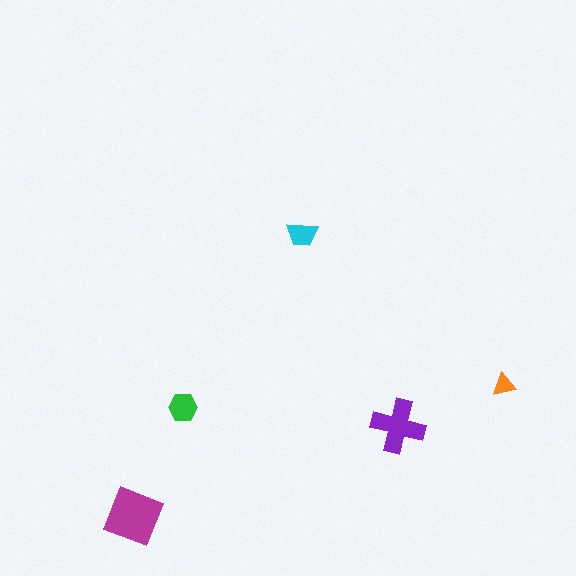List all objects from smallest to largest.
The orange triangle, the cyan trapezoid, the green hexagon, the purple cross, the magenta diamond.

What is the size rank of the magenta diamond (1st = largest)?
1st.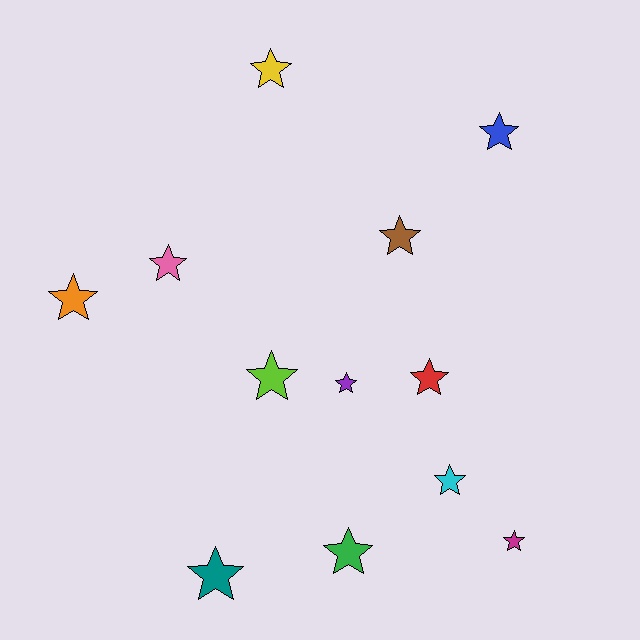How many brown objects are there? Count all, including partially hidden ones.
There is 1 brown object.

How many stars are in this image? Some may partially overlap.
There are 12 stars.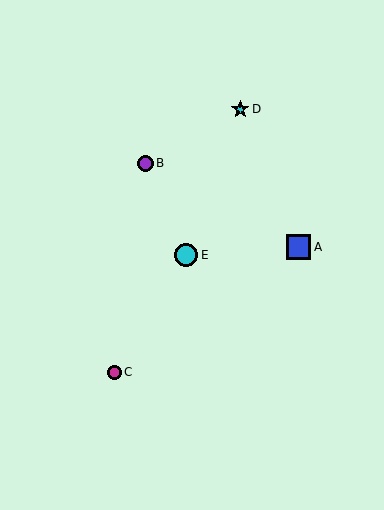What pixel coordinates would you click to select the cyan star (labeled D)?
Click at (240, 109) to select the cyan star D.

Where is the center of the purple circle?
The center of the purple circle is at (145, 163).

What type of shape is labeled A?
Shape A is a blue square.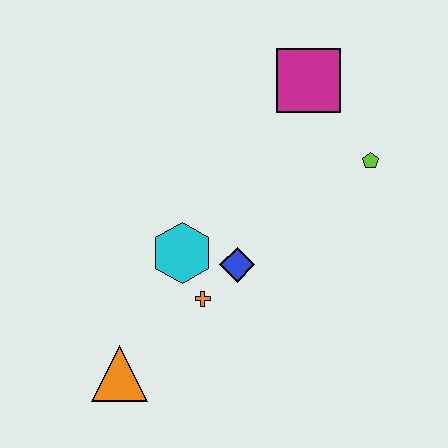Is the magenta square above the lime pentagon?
Yes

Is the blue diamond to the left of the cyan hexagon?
No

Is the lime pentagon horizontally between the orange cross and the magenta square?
No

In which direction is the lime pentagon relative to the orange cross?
The lime pentagon is to the right of the orange cross.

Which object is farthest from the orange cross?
The magenta square is farthest from the orange cross.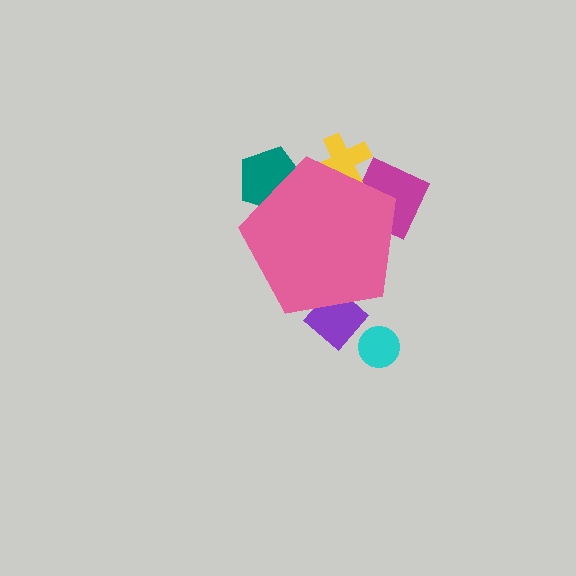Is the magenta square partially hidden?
Yes, the magenta square is partially hidden behind the pink pentagon.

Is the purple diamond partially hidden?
Yes, the purple diamond is partially hidden behind the pink pentagon.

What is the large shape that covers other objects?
A pink pentagon.